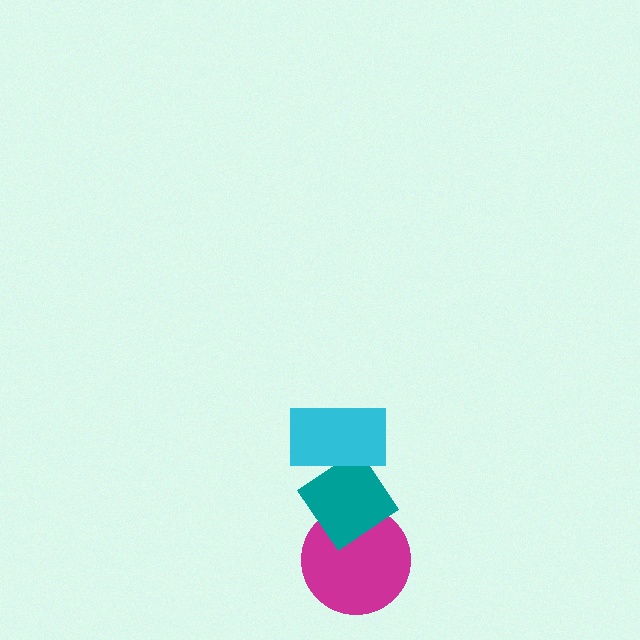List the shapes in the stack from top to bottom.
From top to bottom: the cyan rectangle, the teal diamond, the magenta circle.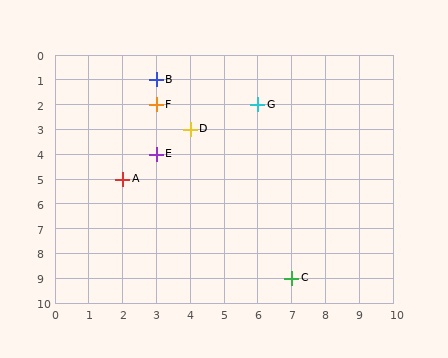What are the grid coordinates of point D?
Point D is at grid coordinates (4, 3).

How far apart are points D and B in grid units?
Points D and B are 1 column and 2 rows apart (about 2.2 grid units diagonally).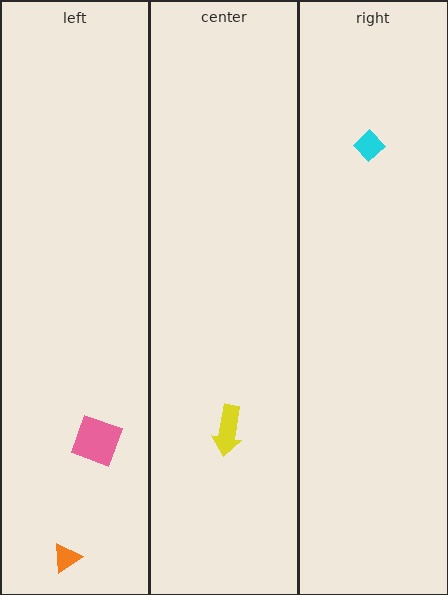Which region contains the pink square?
The left region.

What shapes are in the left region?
The orange triangle, the pink square.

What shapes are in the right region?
The cyan diamond.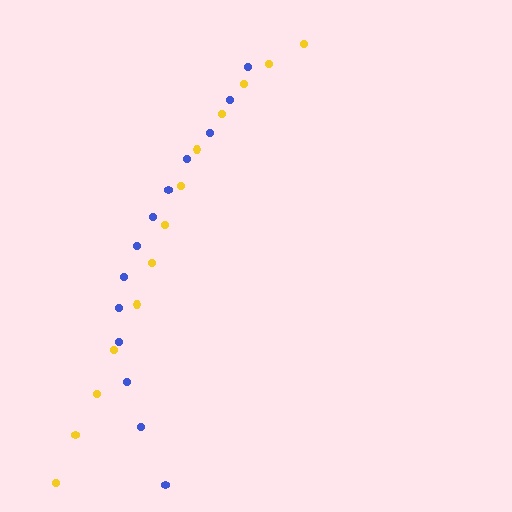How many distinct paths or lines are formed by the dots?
There are 2 distinct paths.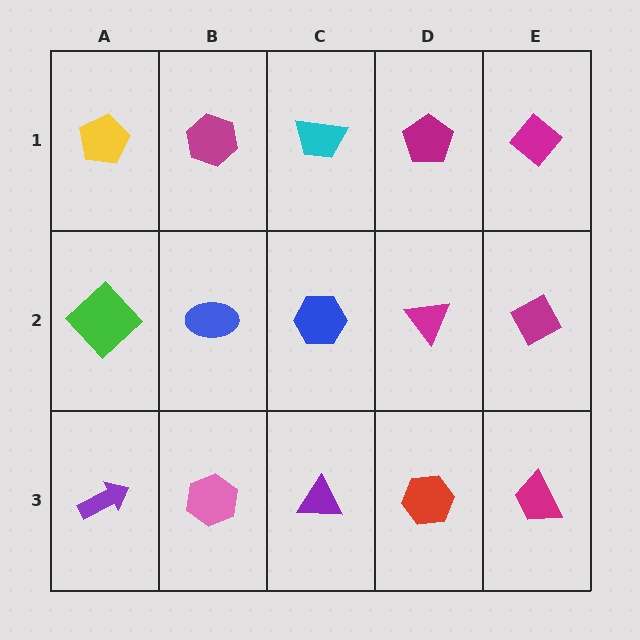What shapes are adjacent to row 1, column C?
A blue hexagon (row 2, column C), a magenta hexagon (row 1, column B), a magenta pentagon (row 1, column D).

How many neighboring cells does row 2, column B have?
4.